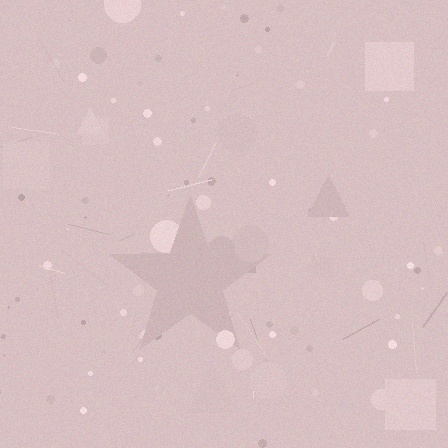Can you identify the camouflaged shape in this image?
The camouflaged shape is a star.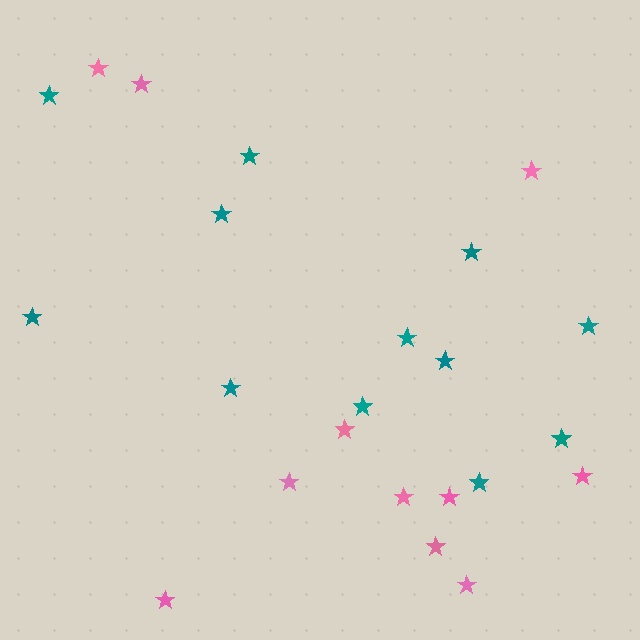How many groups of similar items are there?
There are 2 groups: one group of pink stars (11) and one group of teal stars (12).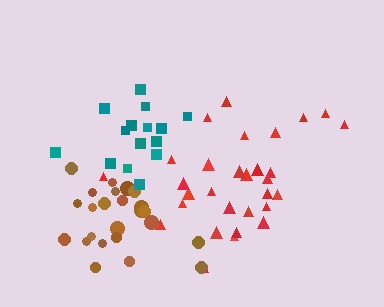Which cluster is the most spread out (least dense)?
Red.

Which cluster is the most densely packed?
Brown.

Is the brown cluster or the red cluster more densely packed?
Brown.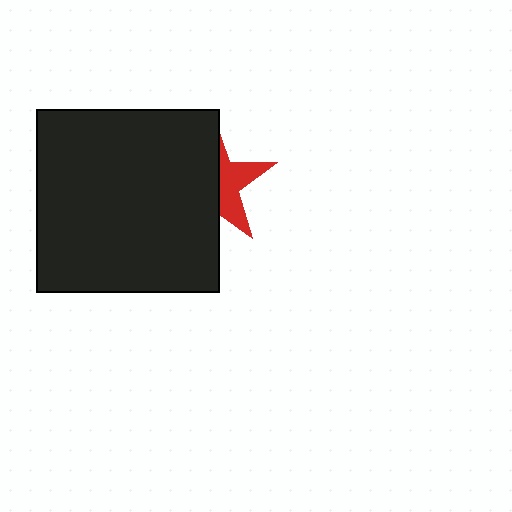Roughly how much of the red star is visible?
A small part of it is visible (roughly 40%).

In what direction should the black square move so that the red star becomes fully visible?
The black square should move left. That is the shortest direction to clear the overlap and leave the red star fully visible.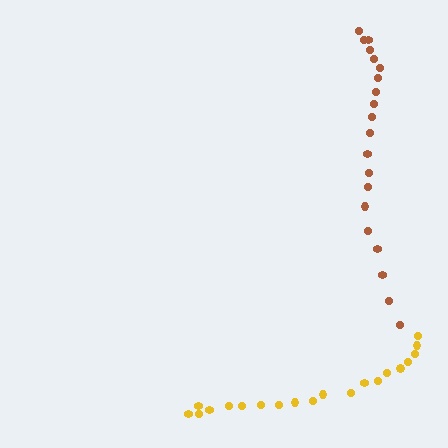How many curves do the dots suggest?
There are 2 distinct paths.